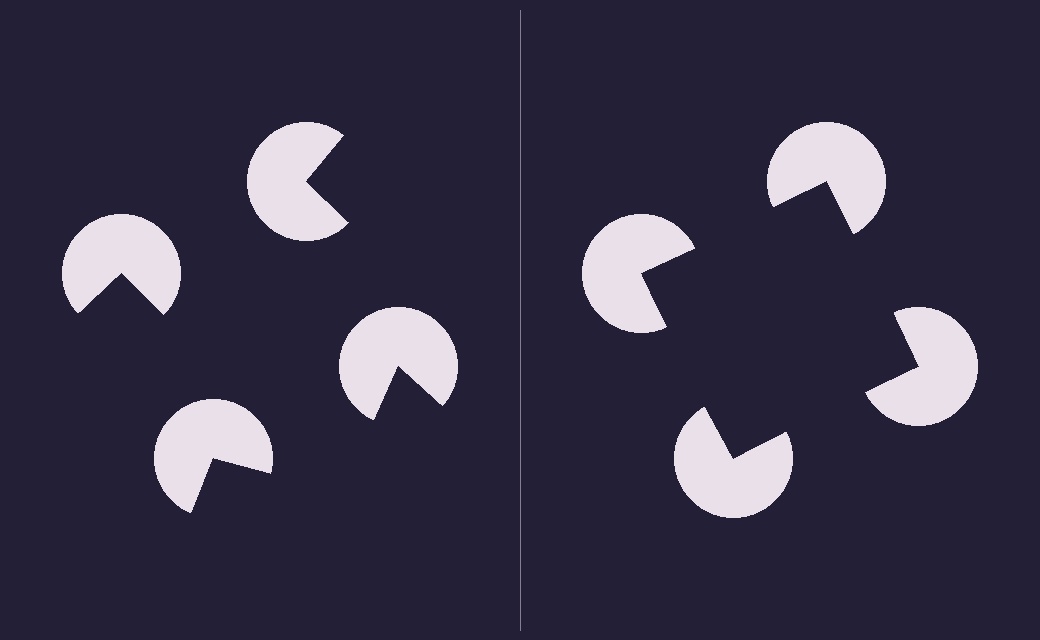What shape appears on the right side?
An illusory square.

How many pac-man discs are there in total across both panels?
8 — 4 on each side.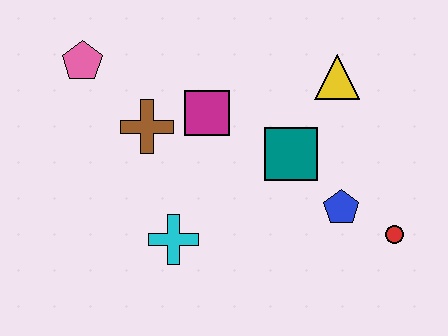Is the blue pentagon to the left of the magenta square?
No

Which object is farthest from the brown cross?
The red circle is farthest from the brown cross.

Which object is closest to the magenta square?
The brown cross is closest to the magenta square.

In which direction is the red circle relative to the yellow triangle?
The red circle is below the yellow triangle.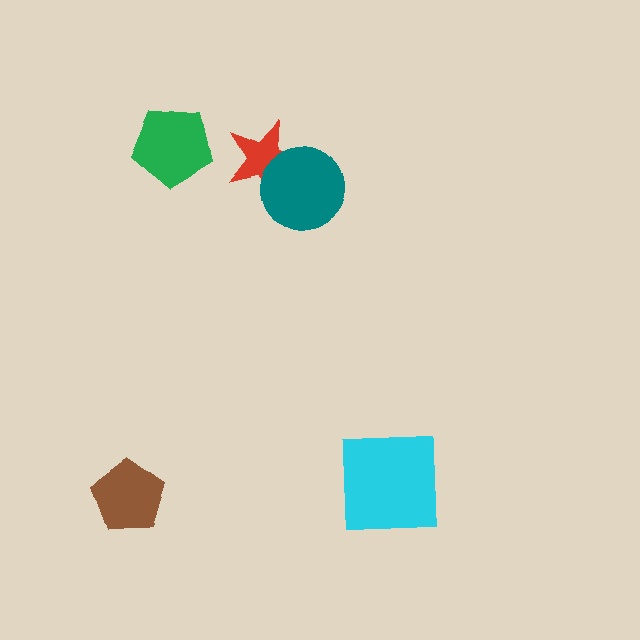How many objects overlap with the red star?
1 object overlaps with the red star.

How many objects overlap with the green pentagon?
0 objects overlap with the green pentagon.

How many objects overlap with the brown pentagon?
0 objects overlap with the brown pentagon.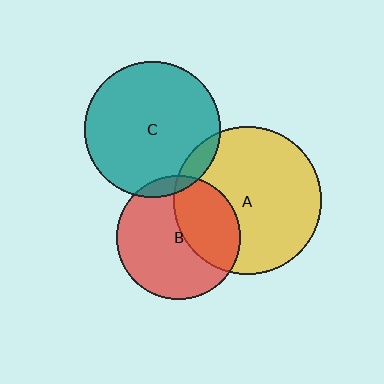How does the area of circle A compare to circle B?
Approximately 1.4 times.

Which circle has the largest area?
Circle A (yellow).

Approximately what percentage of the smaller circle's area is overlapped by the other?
Approximately 5%.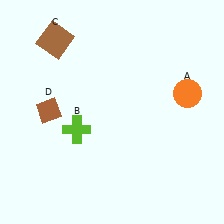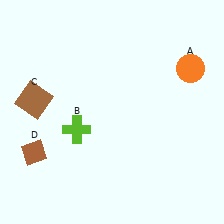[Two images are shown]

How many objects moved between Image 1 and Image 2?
3 objects moved between the two images.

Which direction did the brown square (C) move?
The brown square (C) moved down.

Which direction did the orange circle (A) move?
The orange circle (A) moved up.